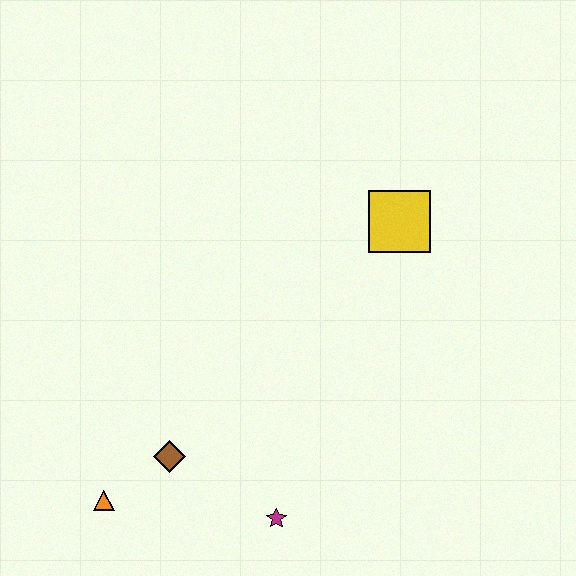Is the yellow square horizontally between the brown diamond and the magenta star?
No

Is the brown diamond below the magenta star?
No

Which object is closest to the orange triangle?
The brown diamond is closest to the orange triangle.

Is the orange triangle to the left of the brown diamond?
Yes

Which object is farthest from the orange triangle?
The yellow square is farthest from the orange triangle.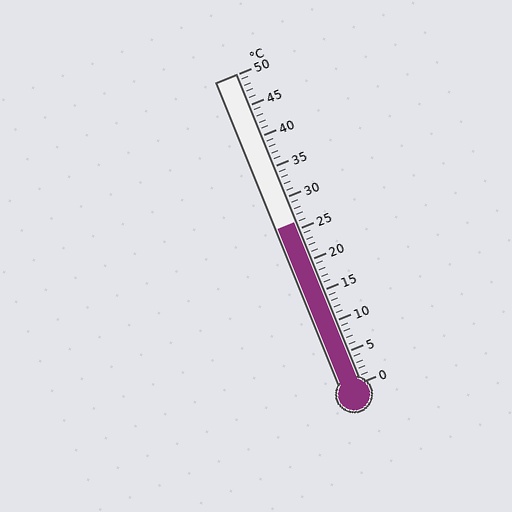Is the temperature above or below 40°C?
The temperature is below 40°C.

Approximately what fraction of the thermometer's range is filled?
The thermometer is filled to approximately 50% of its range.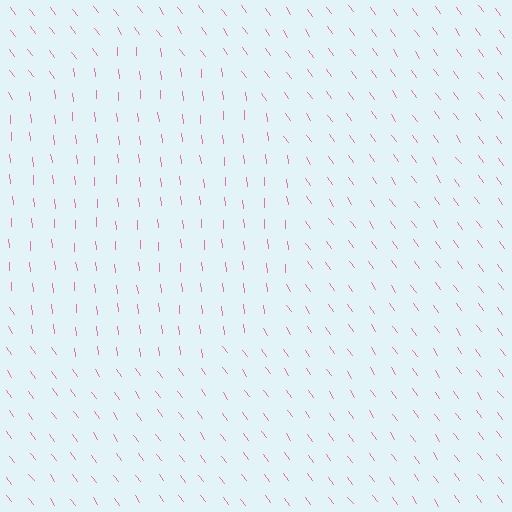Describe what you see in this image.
The image is filled with small pink line segments. A circle region in the image has lines oriented differently from the surrounding lines, creating a visible texture boundary.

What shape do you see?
I see a circle.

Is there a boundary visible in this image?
Yes, there is a texture boundary formed by a change in line orientation.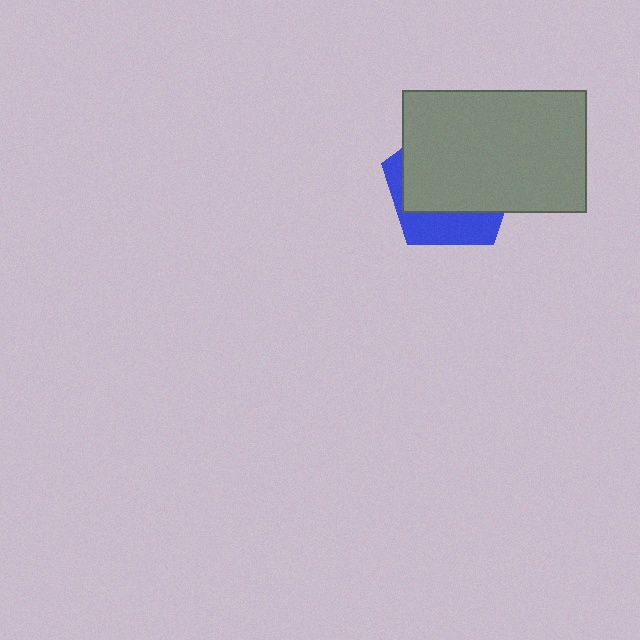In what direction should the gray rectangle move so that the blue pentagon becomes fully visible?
The gray rectangle should move up. That is the shortest direction to clear the overlap and leave the blue pentagon fully visible.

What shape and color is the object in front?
The object in front is a gray rectangle.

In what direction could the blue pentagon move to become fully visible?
The blue pentagon could move down. That would shift it out from behind the gray rectangle entirely.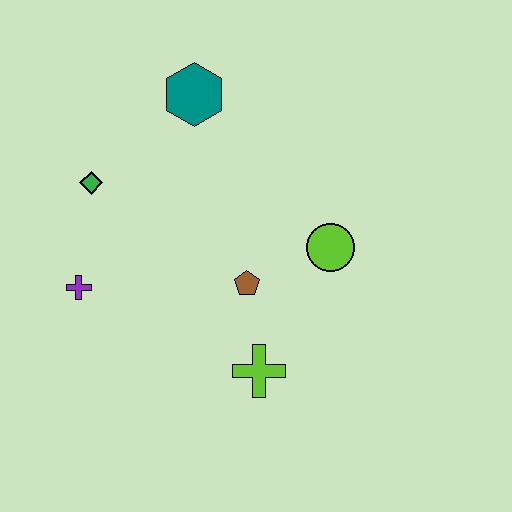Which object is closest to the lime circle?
The brown pentagon is closest to the lime circle.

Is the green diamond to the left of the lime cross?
Yes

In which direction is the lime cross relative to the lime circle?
The lime cross is below the lime circle.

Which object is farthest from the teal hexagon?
The lime cross is farthest from the teal hexagon.